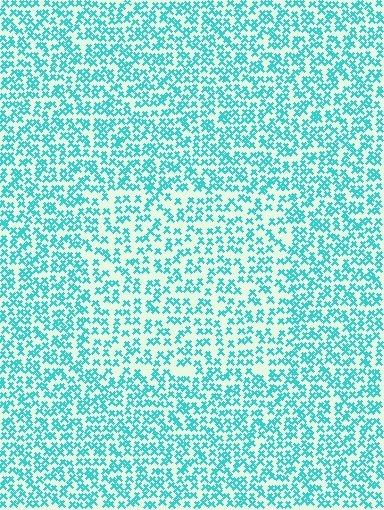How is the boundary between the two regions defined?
The boundary is defined by a change in element density (approximately 1.5x ratio). All elements are the same color, size, and shape.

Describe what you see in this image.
The image contains small cyan elements arranged at two different densities. A rectangle-shaped region is visible where the elements are less densely packed than the surrounding area.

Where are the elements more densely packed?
The elements are more densely packed outside the rectangle boundary.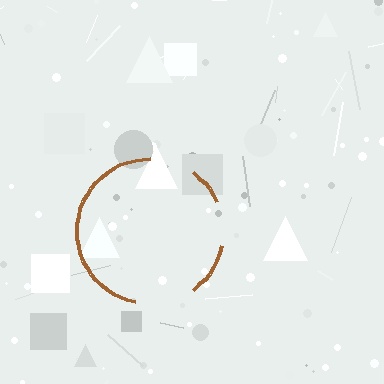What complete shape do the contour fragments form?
The contour fragments form a circle.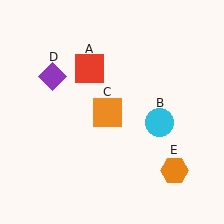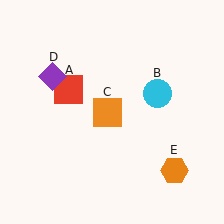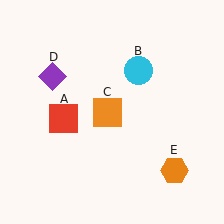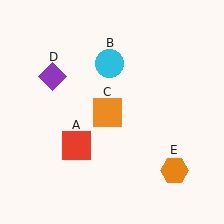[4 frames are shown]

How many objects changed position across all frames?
2 objects changed position: red square (object A), cyan circle (object B).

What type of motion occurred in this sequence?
The red square (object A), cyan circle (object B) rotated counterclockwise around the center of the scene.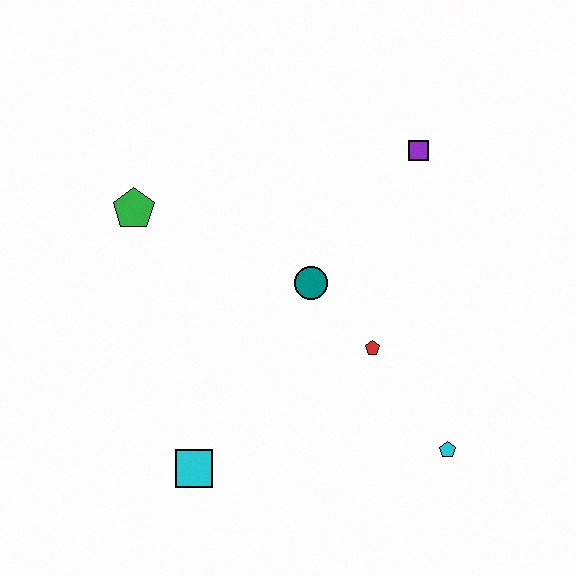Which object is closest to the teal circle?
The red pentagon is closest to the teal circle.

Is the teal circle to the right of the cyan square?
Yes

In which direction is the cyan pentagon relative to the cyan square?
The cyan pentagon is to the right of the cyan square.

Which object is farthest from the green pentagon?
The cyan pentagon is farthest from the green pentagon.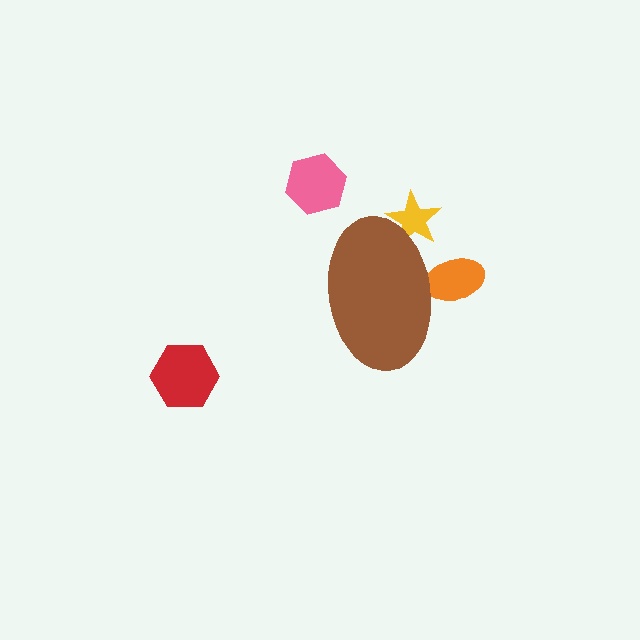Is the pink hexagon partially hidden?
No, the pink hexagon is fully visible.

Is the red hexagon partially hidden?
No, the red hexagon is fully visible.